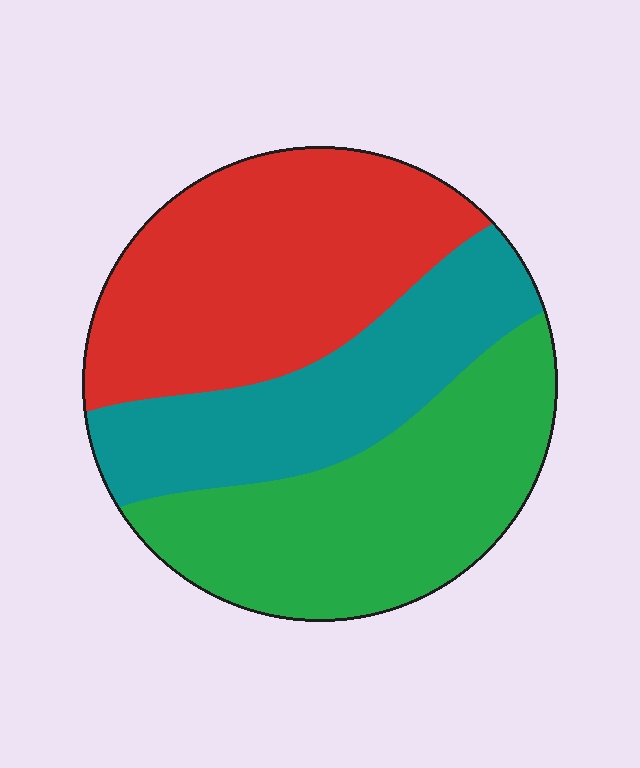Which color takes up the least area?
Teal, at roughly 25%.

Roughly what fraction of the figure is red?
Red covers roughly 40% of the figure.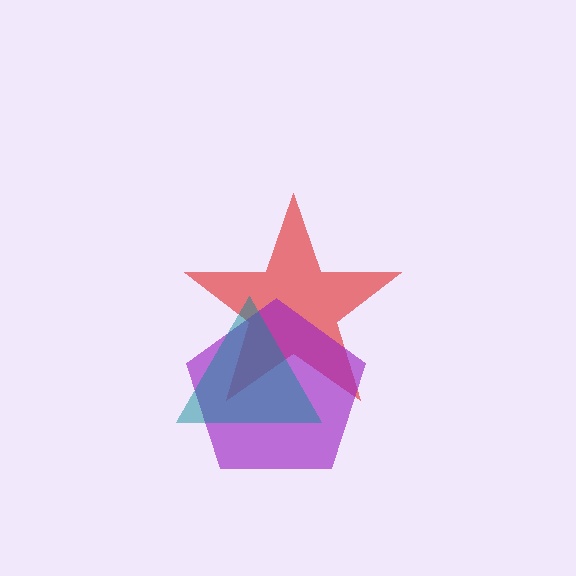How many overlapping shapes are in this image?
There are 3 overlapping shapes in the image.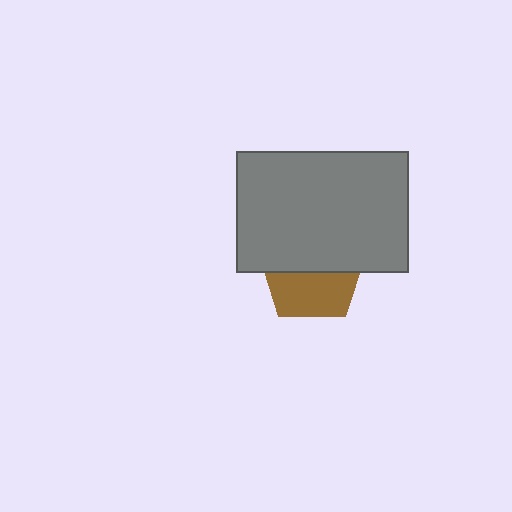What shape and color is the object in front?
The object in front is a gray rectangle.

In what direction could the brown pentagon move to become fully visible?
The brown pentagon could move down. That would shift it out from behind the gray rectangle entirely.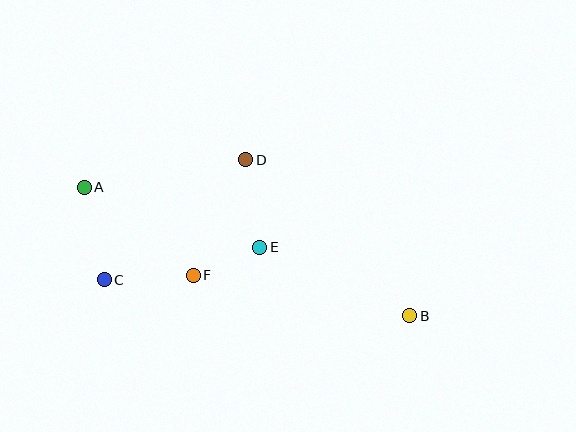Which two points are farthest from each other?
Points A and B are farthest from each other.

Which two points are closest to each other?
Points E and F are closest to each other.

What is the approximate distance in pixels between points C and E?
The distance between C and E is approximately 159 pixels.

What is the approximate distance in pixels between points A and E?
The distance between A and E is approximately 186 pixels.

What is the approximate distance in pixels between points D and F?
The distance between D and F is approximately 126 pixels.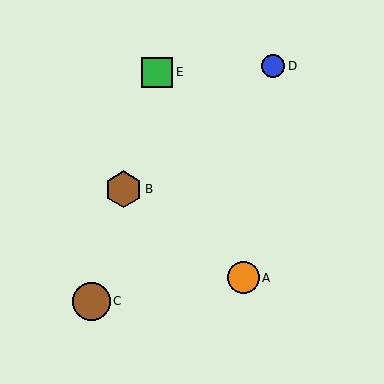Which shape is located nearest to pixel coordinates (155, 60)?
The green square (labeled E) at (157, 72) is nearest to that location.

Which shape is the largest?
The brown circle (labeled C) is the largest.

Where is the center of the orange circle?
The center of the orange circle is at (243, 278).